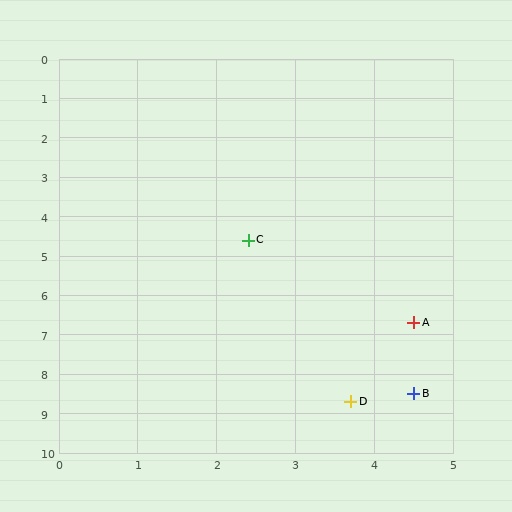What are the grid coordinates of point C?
Point C is at approximately (2.4, 4.6).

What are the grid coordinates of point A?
Point A is at approximately (4.5, 6.7).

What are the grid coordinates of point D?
Point D is at approximately (3.7, 8.7).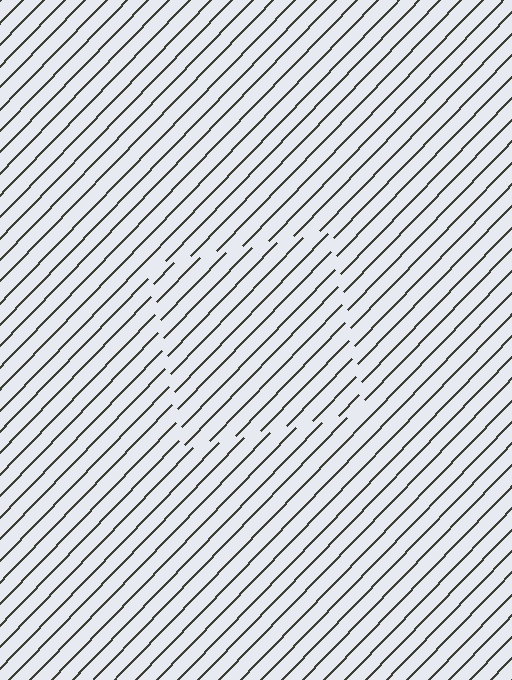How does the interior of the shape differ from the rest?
The interior of the shape contains the same grating, shifted by half a period — the contour is defined by the phase discontinuity where line-ends from the inner and outer gratings abut.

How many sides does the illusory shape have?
4 sides — the line-ends trace a square.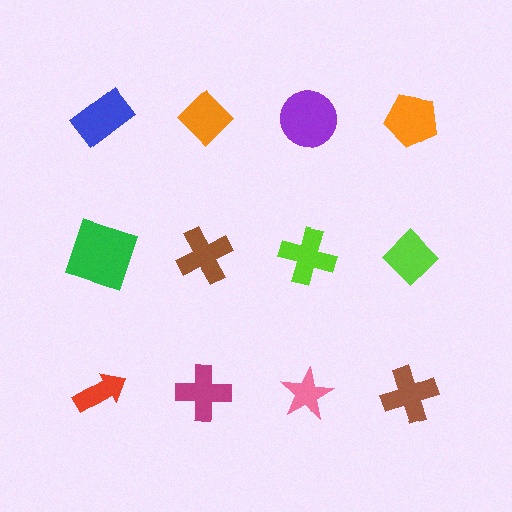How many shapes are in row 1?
4 shapes.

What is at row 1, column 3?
A purple circle.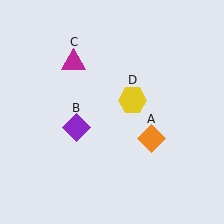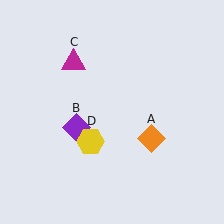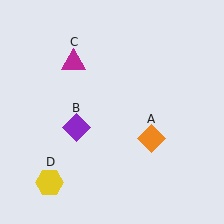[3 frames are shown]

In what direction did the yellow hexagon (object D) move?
The yellow hexagon (object D) moved down and to the left.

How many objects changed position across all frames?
1 object changed position: yellow hexagon (object D).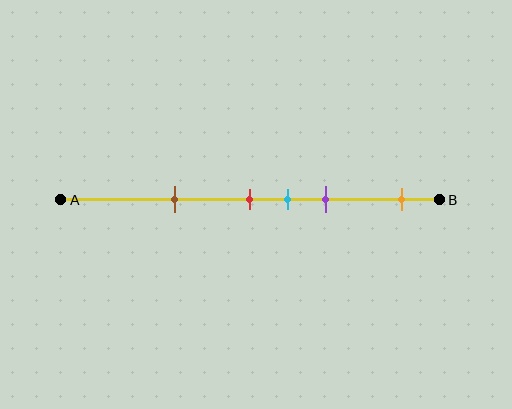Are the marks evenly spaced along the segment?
No, the marks are not evenly spaced.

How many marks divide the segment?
There are 5 marks dividing the segment.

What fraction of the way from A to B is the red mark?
The red mark is approximately 50% (0.5) of the way from A to B.